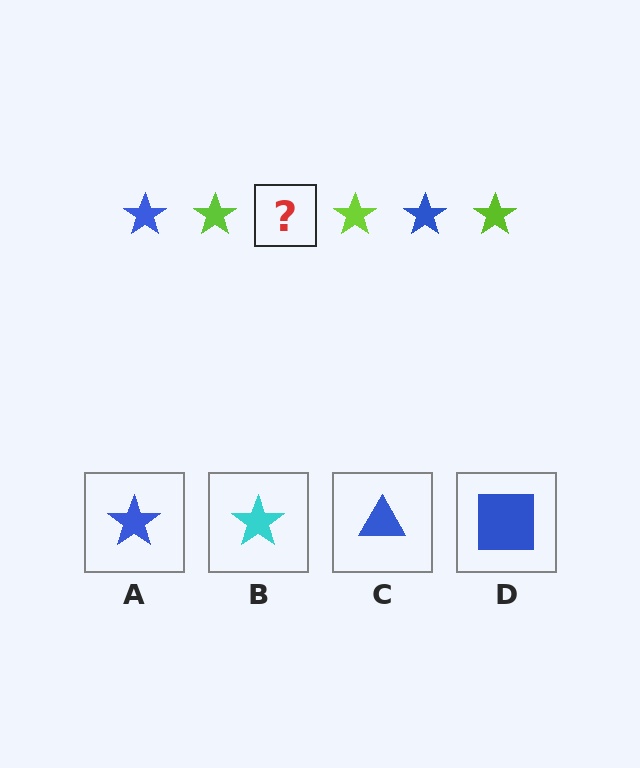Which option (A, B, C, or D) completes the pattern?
A.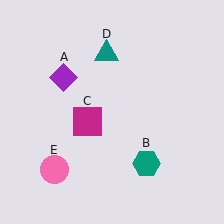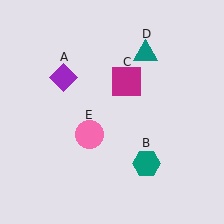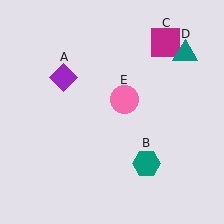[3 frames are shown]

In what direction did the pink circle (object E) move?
The pink circle (object E) moved up and to the right.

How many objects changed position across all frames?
3 objects changed position: magenta square (object C), teal triangle (object D), pink circle (object E).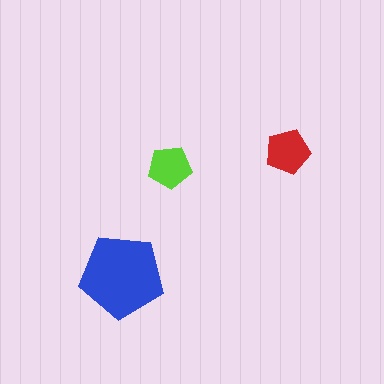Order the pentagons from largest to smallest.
the blue one, the red one, the lime one.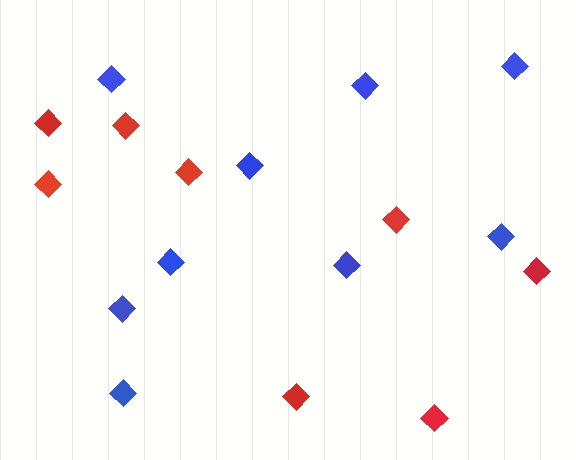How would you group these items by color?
There are 2 groups: one group of blue diamonds (9) and one group of red diamonds (8).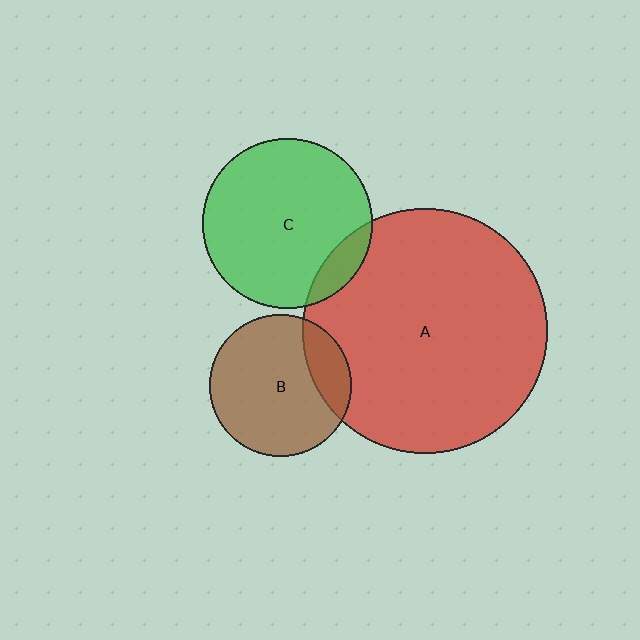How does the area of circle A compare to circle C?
Approximately 2.1 times.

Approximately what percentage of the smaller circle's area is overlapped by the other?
Approximately 10%.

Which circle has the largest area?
Circle A (red).